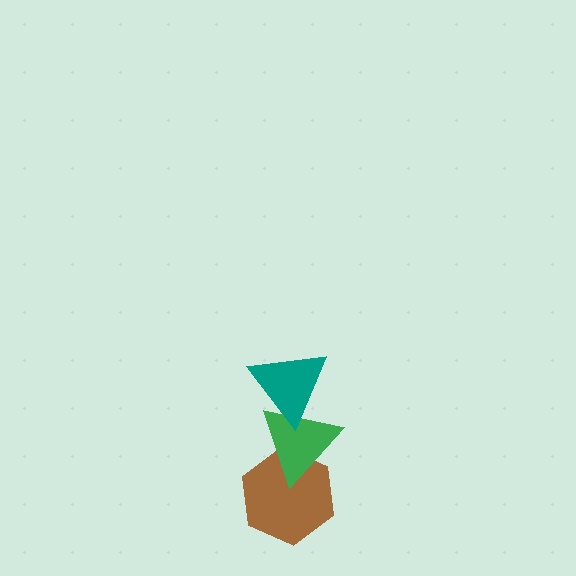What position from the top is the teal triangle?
The teal triangle is 1st from the top.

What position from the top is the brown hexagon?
The brown hexagon is 3rd from the top.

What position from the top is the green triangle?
The green triangle is 2nd from the top.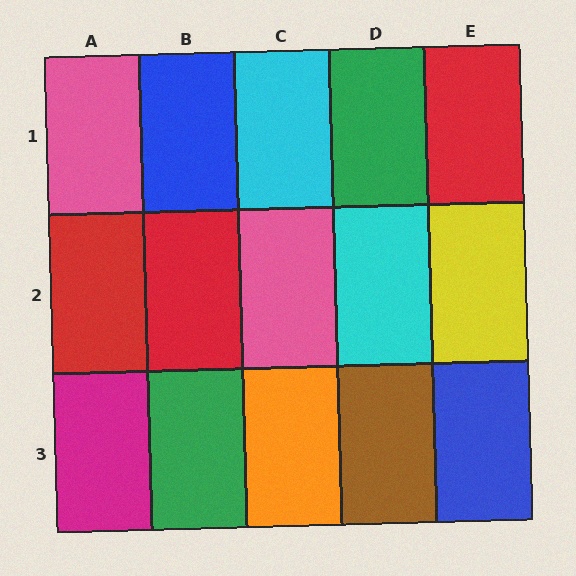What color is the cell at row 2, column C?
Pink.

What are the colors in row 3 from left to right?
Magenta, green, orange, brown, blue.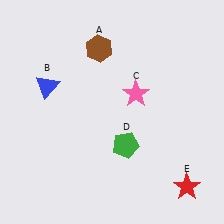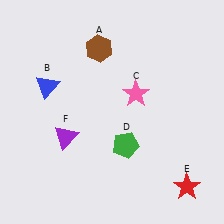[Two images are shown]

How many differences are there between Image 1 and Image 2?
There is 1 difference between the two images.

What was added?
A purple triangle (F) was added in Image 2.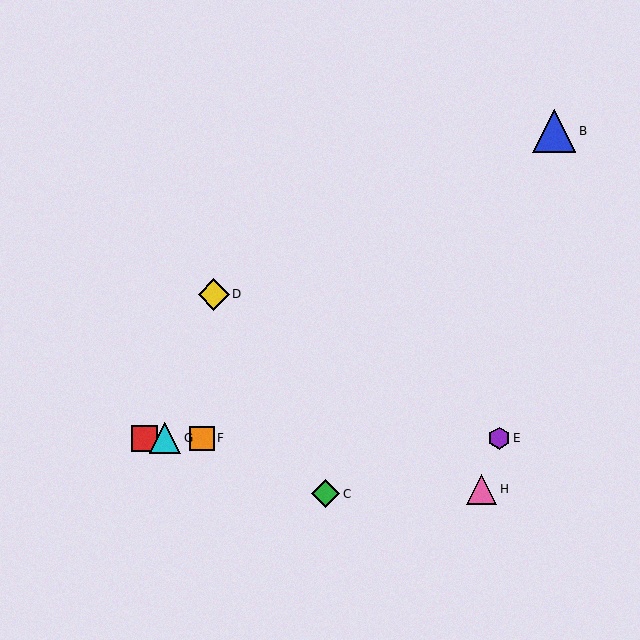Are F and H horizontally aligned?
No, F is at y≈438 and H is at y≈490.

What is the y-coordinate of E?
Object E is at y≈439.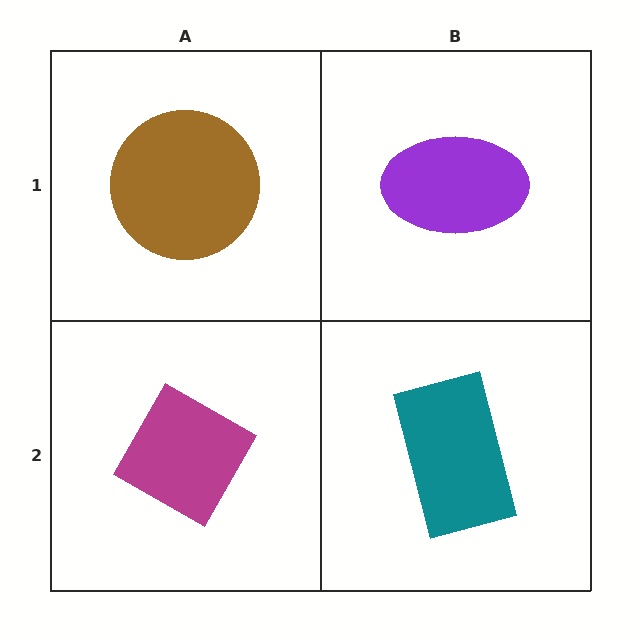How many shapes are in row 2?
2 shapes.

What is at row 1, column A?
A brown circle.